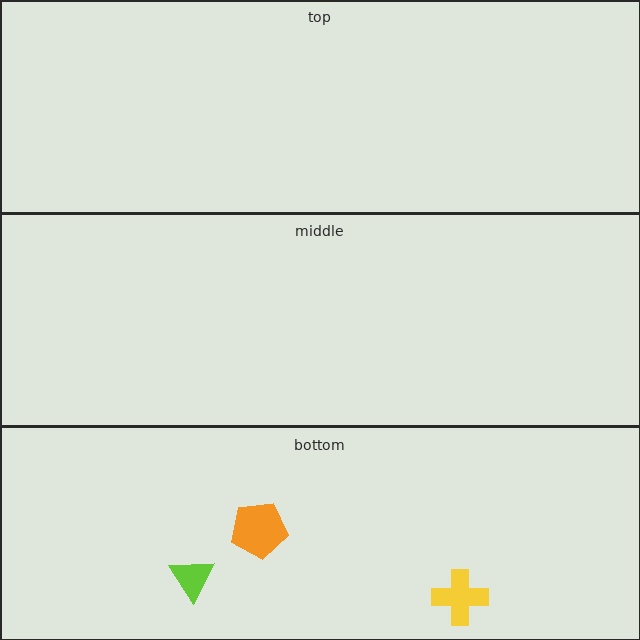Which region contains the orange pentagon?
The bottom region.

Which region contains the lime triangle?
The bottom region.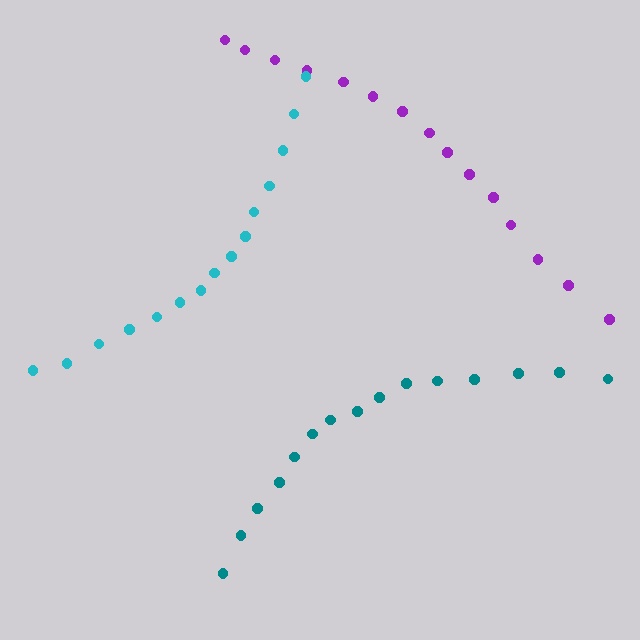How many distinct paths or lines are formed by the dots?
There are 3 distinct paths.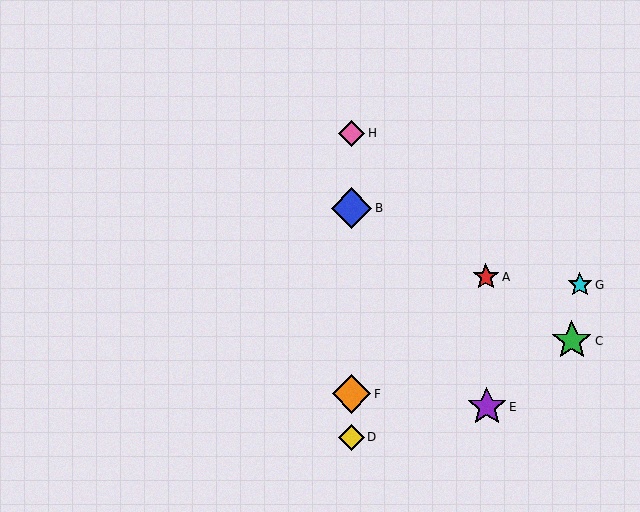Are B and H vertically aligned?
Yes, both are at x≈351.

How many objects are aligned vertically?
4 objects (B, D, F, H) are aligned vertically.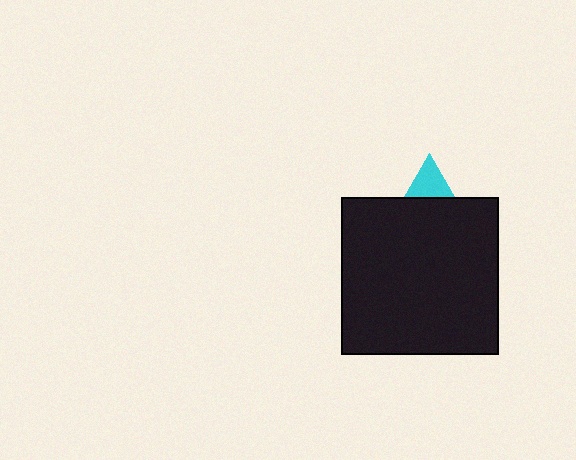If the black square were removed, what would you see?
You would see the complete cyan triangle.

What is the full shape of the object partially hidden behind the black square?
The partially hidden object is a cyan triangle.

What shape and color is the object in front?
The object in front is a black square.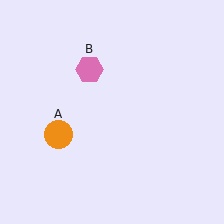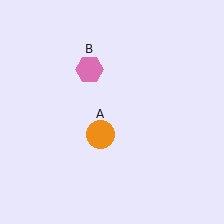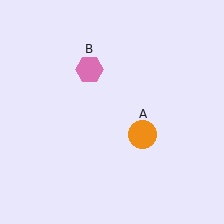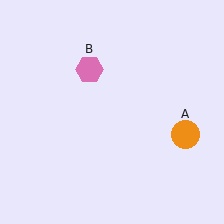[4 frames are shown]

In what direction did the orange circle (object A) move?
The orange circle (object A) moved right.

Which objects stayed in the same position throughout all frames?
Pink hexagon (object B) remained stationary.